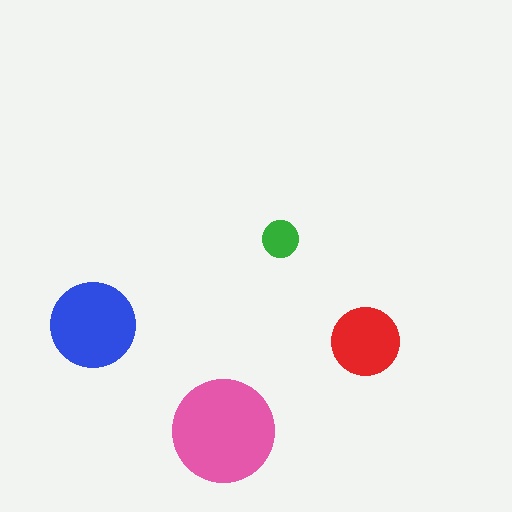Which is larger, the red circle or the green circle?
The red one.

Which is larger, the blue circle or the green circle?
The blue one.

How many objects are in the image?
There are 4 objects in the image.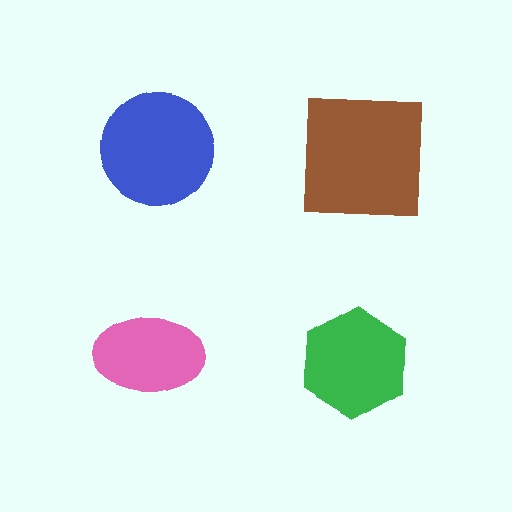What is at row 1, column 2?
A brown square.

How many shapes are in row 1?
2 shapes.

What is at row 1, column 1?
A blue circle.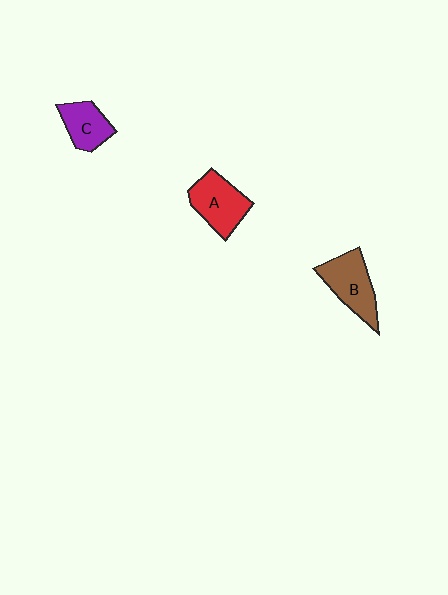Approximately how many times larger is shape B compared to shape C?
Approximately 1.4 times.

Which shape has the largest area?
Shape B (brown).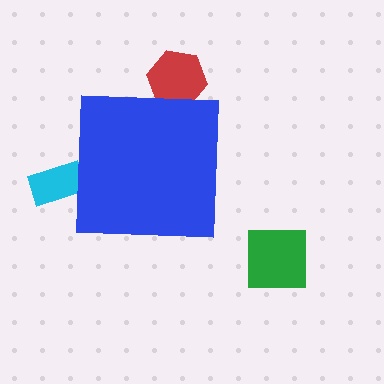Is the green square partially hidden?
No, the green square is fully visible.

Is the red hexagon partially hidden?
Yes, the red hexagon is partially hidden behind the blue square.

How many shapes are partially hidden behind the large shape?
2 shapes are partially hidden.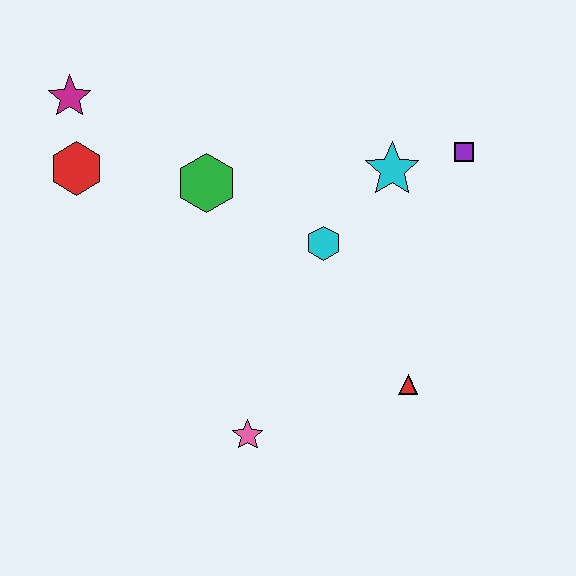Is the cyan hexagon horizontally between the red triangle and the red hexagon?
Yes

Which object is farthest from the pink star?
The magenta star is farthest from the pink star.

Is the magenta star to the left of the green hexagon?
Yes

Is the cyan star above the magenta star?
No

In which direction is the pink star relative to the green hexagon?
The pink star is below the green hexagon.